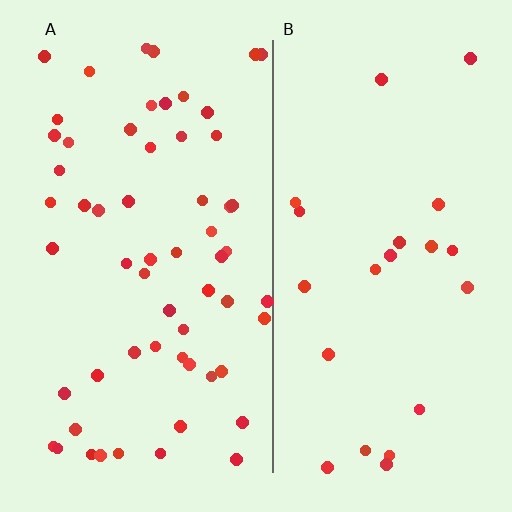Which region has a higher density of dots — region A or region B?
A (the left).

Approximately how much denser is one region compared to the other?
Approximately 2.7× — region A over region B.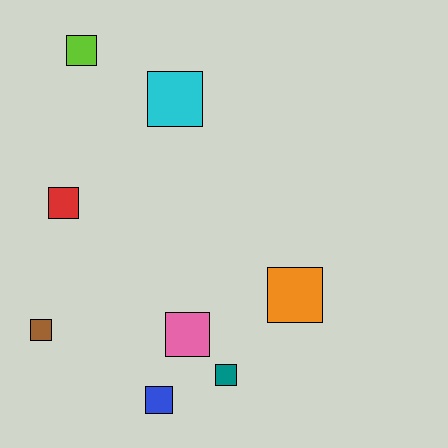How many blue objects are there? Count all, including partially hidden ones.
There is 1 blue object.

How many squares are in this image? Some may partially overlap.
There are 8 squares.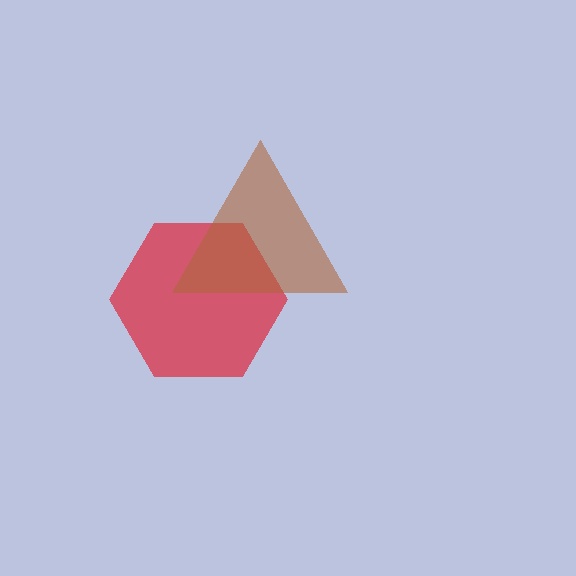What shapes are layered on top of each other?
The layered shapes are: a red hexagon, a brown triangle.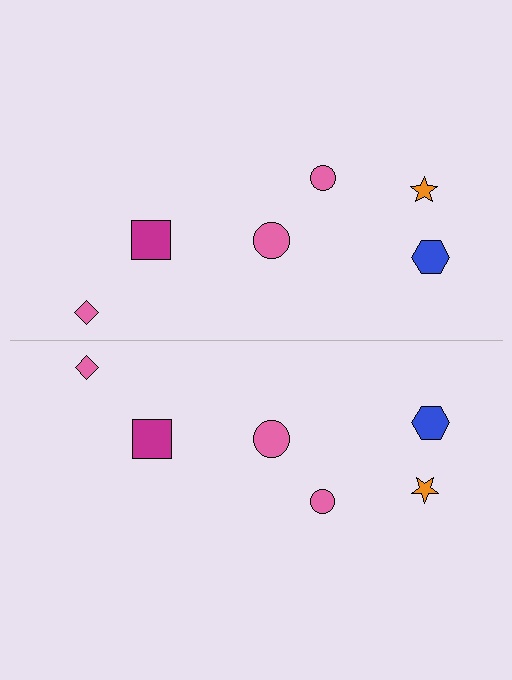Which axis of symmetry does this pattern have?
The pattern has a horizontal axis of symmetry running through the center of the image.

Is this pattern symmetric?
Yes, this pattern has bilateral (reflection) symmetry.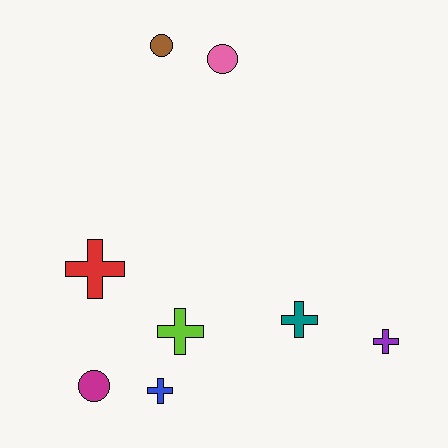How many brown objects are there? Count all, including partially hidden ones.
There is 1 brown object.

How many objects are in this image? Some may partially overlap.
There are 8 objects.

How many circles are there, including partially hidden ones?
There are 3 circles.